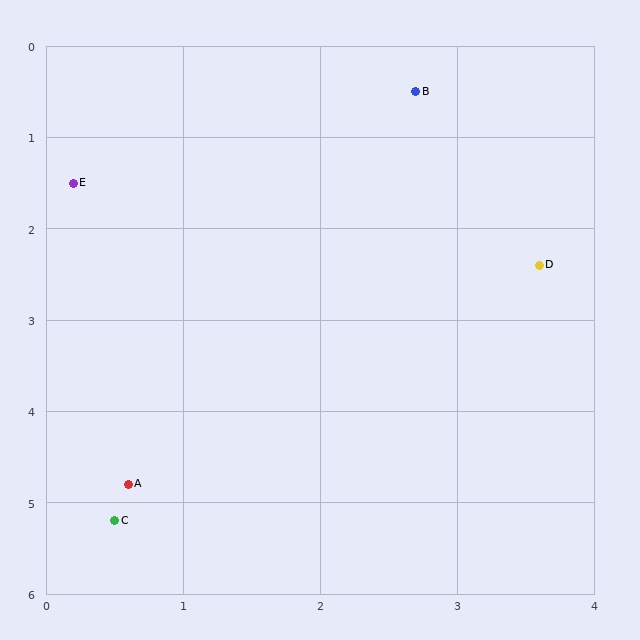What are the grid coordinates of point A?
Point A is at approximately (0.6, 4.8).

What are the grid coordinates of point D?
Point D is at approximately (3.6, 2.4).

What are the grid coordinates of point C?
Point C is at approximately (0.5, 5.2).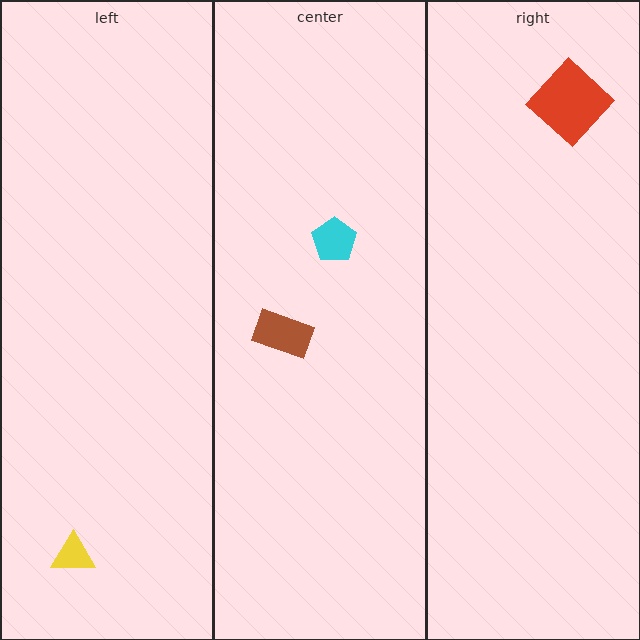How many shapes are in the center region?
2.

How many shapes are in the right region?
1.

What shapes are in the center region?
The brown rectangle, the cyan pentagon.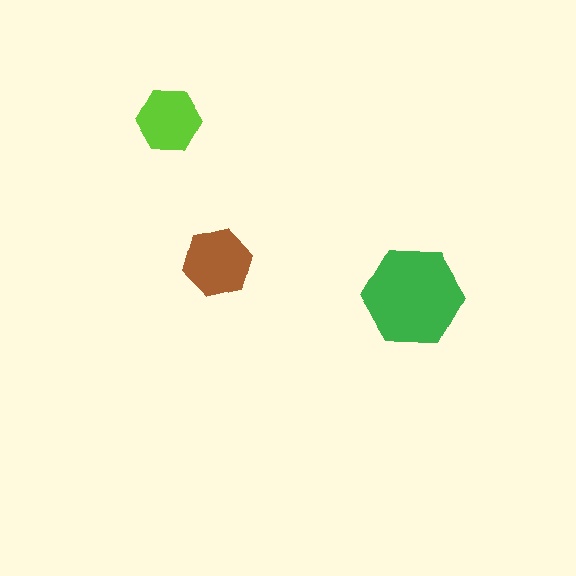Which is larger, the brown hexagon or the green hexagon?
The green one.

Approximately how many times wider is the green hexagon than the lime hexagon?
About 1.5 times wider.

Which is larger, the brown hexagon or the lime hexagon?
The brown one.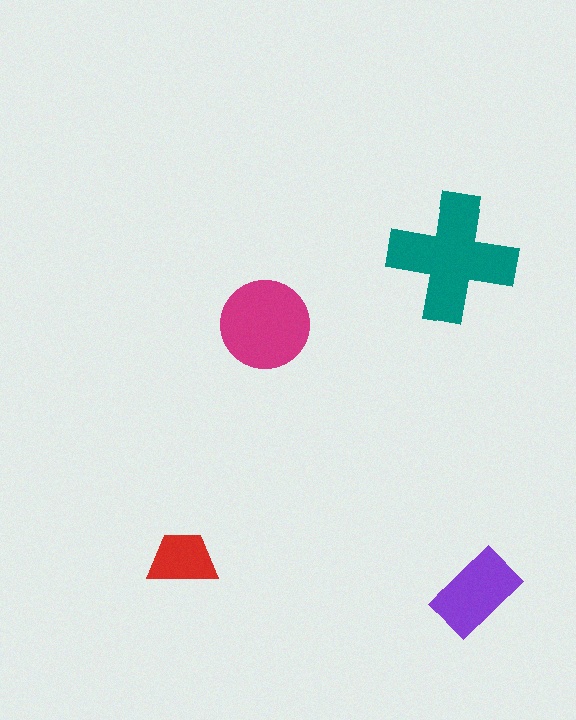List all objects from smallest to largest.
The red trapezoid, the purple rectangle, the magenta circle, the teal cross.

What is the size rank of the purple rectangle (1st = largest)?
3rd.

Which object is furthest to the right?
The purple rectangle is rightmost.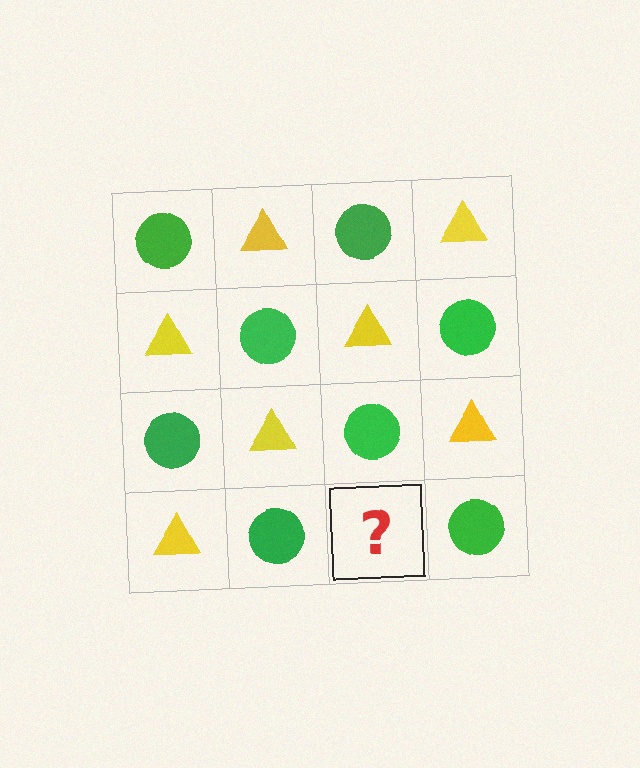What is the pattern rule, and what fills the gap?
The rule is that it alternates green circle and yellow triangle in a checkerboard pattern. The gap should be filled with a yellow triangle.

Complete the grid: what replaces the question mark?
The question mark should be replaced with a yellow triangle.